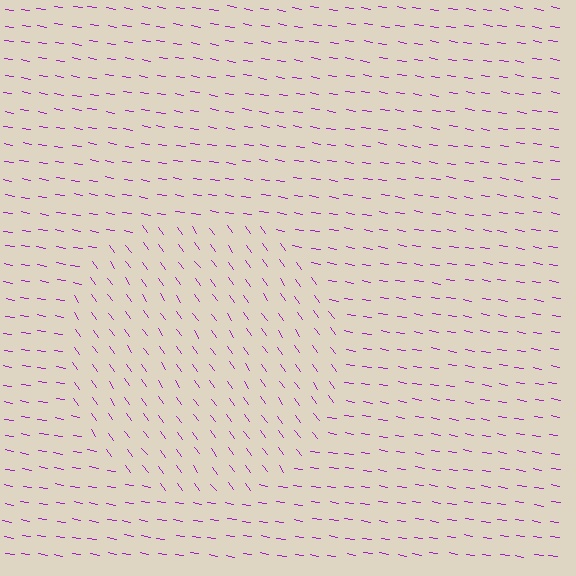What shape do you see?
I see a circle.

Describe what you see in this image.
The image is filled with small purple line segments. A circle region in the image has lines oriented differently from the surrounding lines, creating a visible texture boundary.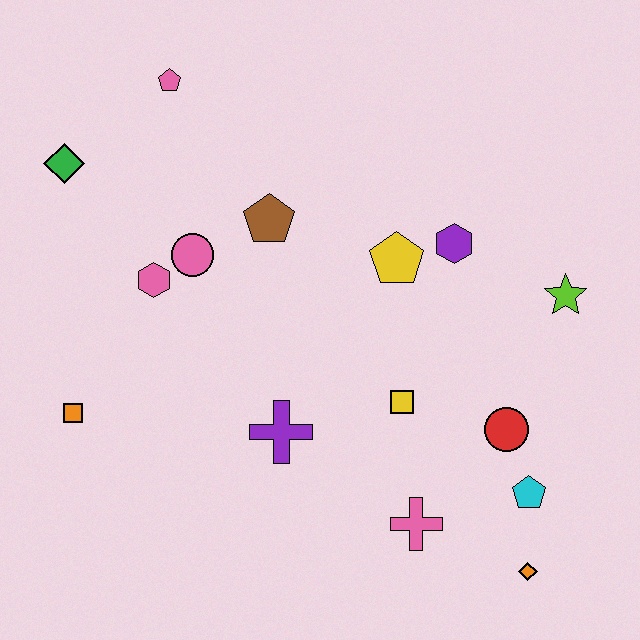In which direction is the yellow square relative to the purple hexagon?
The yellow square is below the purple hexagon.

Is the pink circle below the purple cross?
No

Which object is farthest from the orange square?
The lime star is farthest from the orange square.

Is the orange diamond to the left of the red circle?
No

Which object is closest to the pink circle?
The pink hexagon is closest to the pink circle.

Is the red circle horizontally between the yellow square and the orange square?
No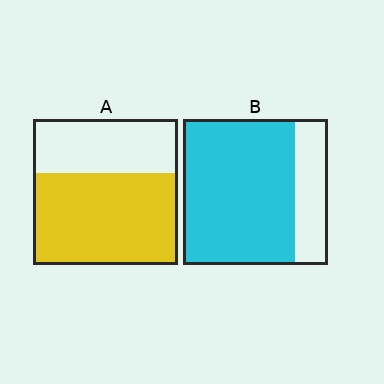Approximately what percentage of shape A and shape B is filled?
A is approximately 65% and B is approximately 75%.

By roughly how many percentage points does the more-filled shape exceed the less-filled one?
By roughly 15 percentage points (B over A).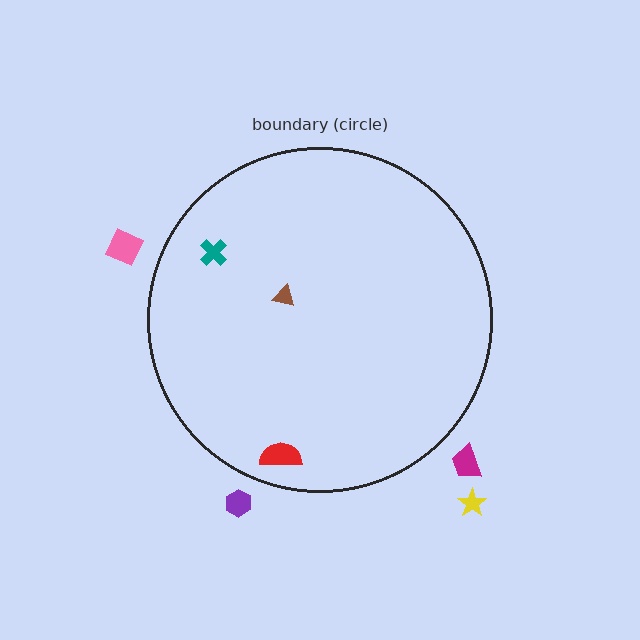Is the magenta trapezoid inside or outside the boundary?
Outside.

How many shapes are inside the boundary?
3 inside, 4 outside.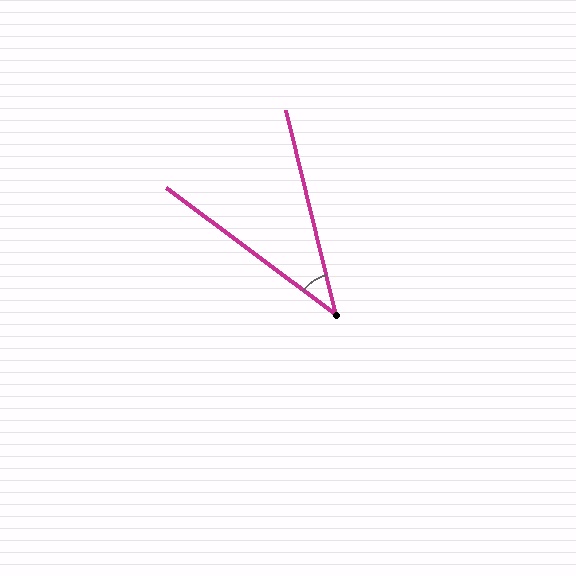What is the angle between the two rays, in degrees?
Approximately 39 degrees.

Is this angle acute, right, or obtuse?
It is acute.